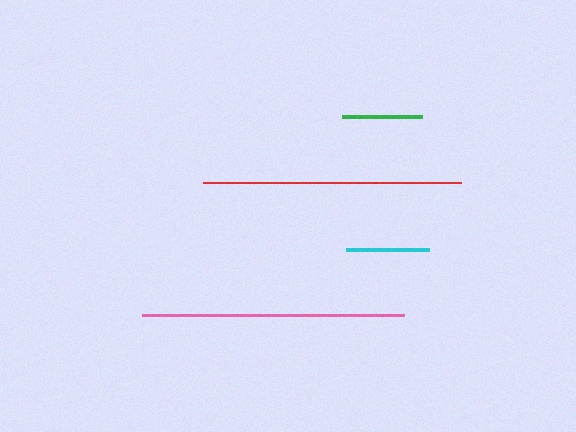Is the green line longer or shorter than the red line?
The red line is longer than the green line.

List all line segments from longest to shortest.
From longest to shortest: pink, red, cyan, green.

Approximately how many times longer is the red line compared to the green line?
The red line is approximately 3.2 times the length of the green line.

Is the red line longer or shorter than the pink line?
The pink line is longer than the red line.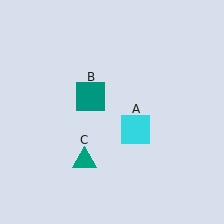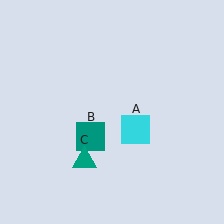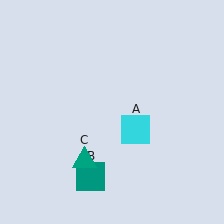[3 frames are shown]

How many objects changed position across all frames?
1 object changed position: teal square (object B).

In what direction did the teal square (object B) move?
The teal square (object B) moved down.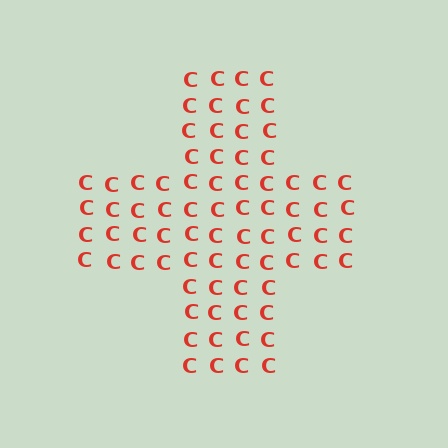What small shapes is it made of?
It is made of small letter C's.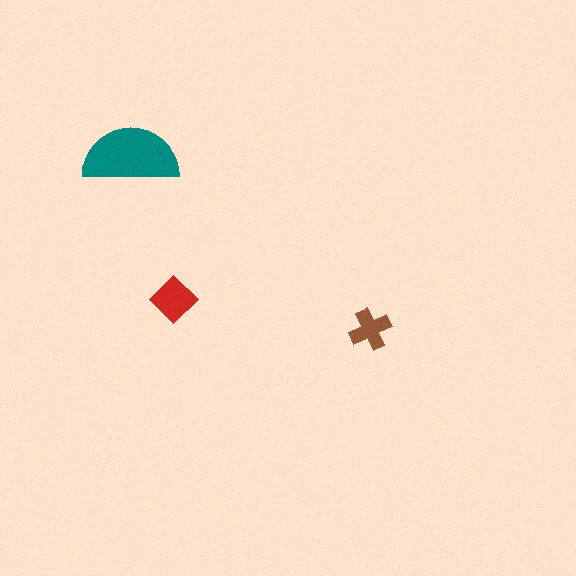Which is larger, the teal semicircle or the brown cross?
The teal semicircle.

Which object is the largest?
The teal semicircle.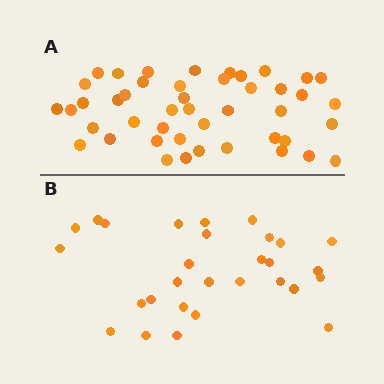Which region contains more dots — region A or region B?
Region A (the top region) has more dots.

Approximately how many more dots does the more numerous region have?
Region A has approximately 15 more dots than region B.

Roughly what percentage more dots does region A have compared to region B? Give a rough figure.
About 55% more.